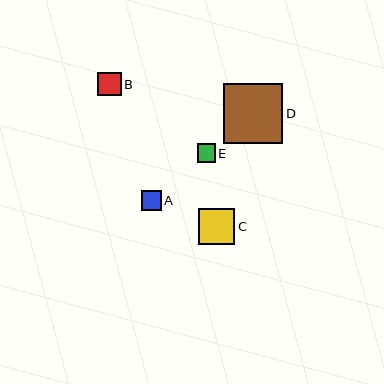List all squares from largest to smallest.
From largest to smallest: D, C, B, A, E.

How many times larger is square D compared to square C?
Square D is approximately 1.7 times the size of square C.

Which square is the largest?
Square D is the largest with a size of approximately 60 pixels.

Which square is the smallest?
Square E is the smallest with a size of approximately 18 pixels.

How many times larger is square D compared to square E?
Square D is approximately 3.3 times the size of square E.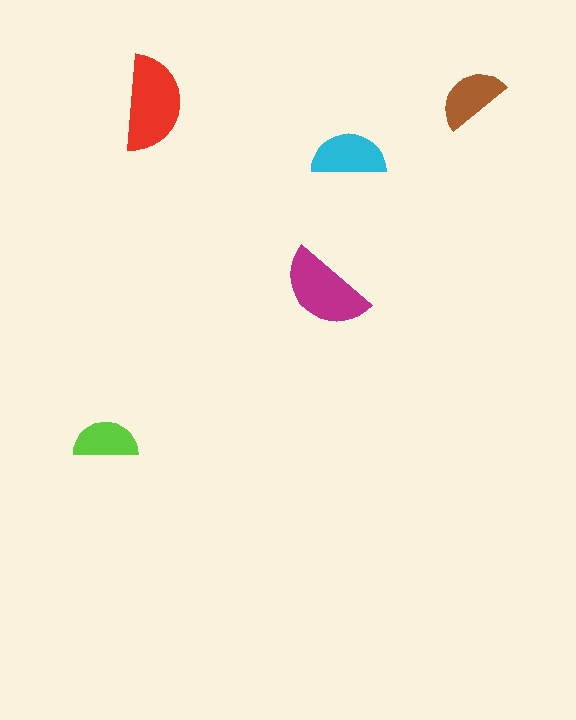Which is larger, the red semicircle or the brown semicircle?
The red one.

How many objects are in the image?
There are 5 objects in the image.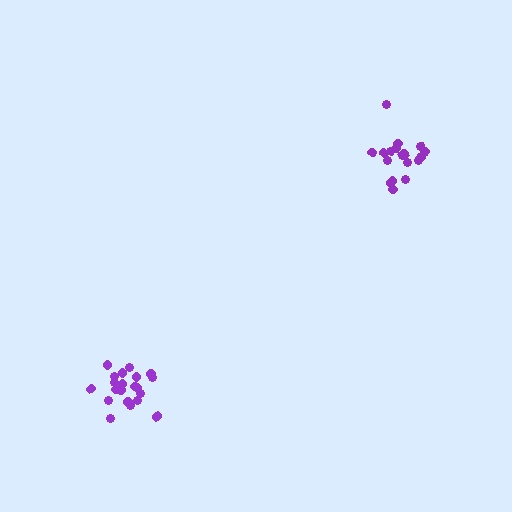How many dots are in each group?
Group 1: 21 dots, Group 2: 18 dots (39 total).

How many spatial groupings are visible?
There are 2 spatial groupings.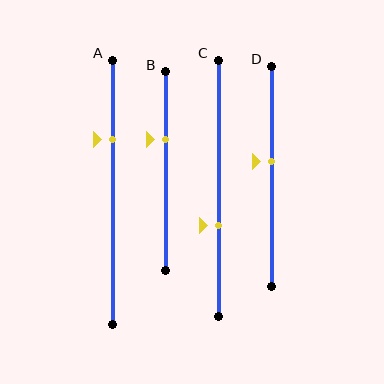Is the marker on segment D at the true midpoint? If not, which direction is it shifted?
No, the marker on segment D is shifted upward by about 7% of the segment length.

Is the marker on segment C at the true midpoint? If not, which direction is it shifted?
No, the marker on segment C is shifted downward by about 15% of the segment length.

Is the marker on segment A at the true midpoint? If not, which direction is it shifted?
No, the marker on segment A is shifted upward by about 20% of the segment length.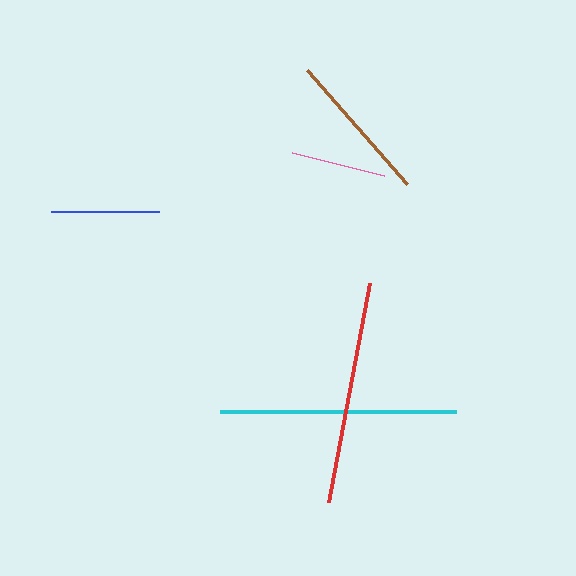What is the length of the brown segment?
The brown segment is approximately 152 pixels long.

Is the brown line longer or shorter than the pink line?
The brown line is longer than the pink line.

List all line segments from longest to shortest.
From longest to shortest: cyan, red, brown, blue, pink.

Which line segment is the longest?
The cyan line is the longest at approximately 235 pixels.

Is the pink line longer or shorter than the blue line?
The blue line is longer than the pink line.